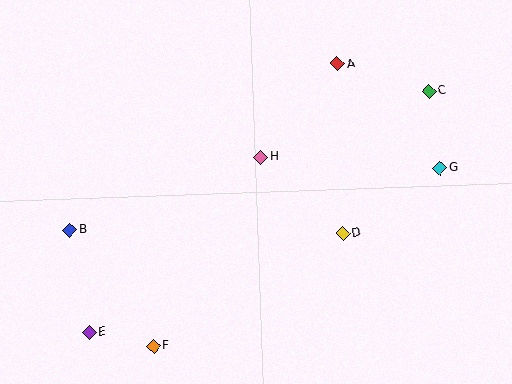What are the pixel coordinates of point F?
Point F is at (154, 346).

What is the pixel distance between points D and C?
The distance between D and C is 166 pixels.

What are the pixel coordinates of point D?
Point D is at (343, 233).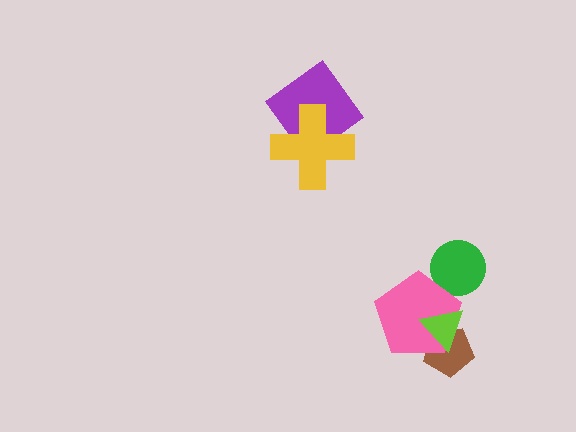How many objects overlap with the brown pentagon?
2 objects overlap with the brown pentagon.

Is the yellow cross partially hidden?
No, no other shape covers it.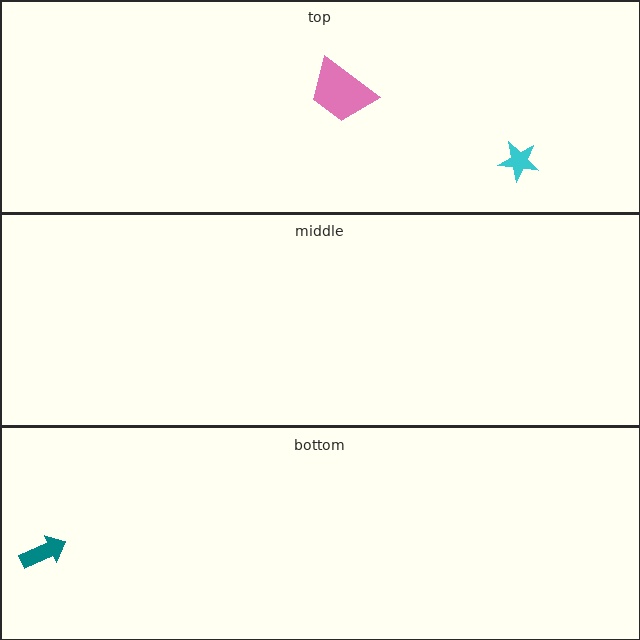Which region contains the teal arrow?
The bottom region.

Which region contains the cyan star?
The top region.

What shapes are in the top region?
The cyan star, the pink trapezoid.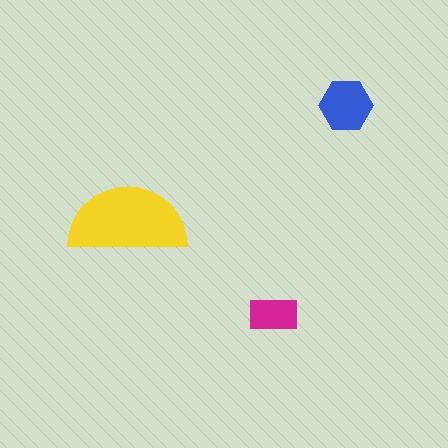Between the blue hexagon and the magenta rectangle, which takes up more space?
The blue hexagon.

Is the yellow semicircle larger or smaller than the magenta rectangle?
Larger.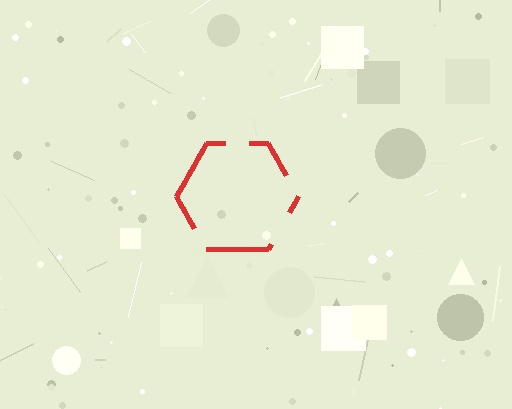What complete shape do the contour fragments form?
The contour fragments form a hexagon.